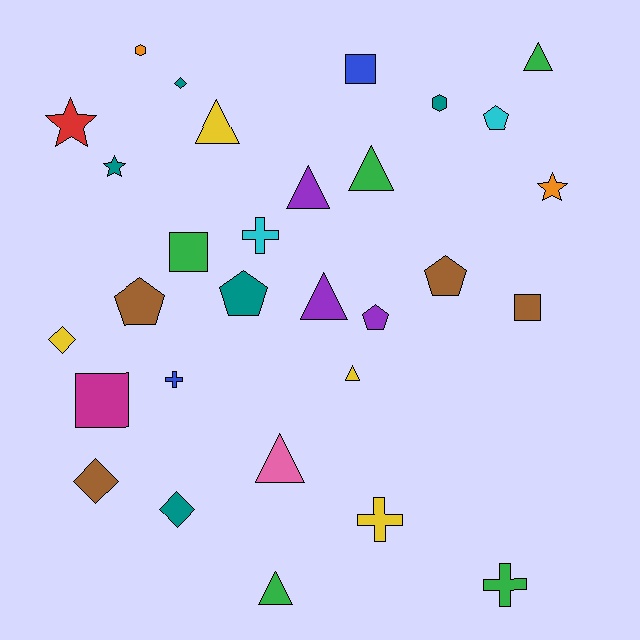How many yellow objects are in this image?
There are 4 yellow objects.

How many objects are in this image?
There are 30 objects.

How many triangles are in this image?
There are 8 triangles.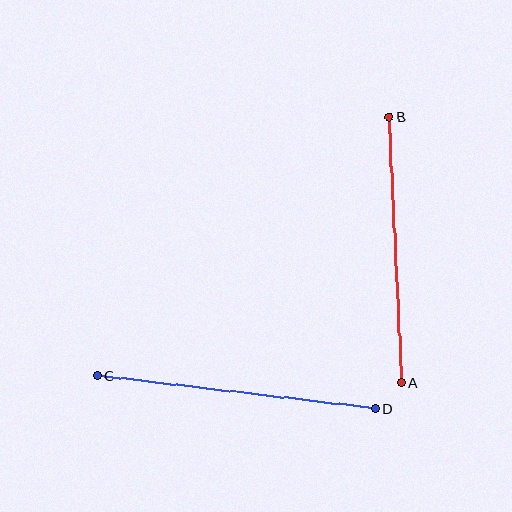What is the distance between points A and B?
The distance is approximately 266 pixels.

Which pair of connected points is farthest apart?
Points C and D are farthest apart.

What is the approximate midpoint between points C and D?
The midpoint is at approximately (236, 392) pixels.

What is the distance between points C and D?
The distance is approximately 280 pixels.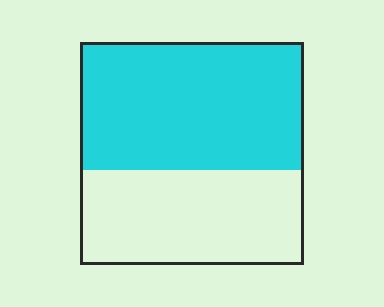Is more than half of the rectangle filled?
Yes.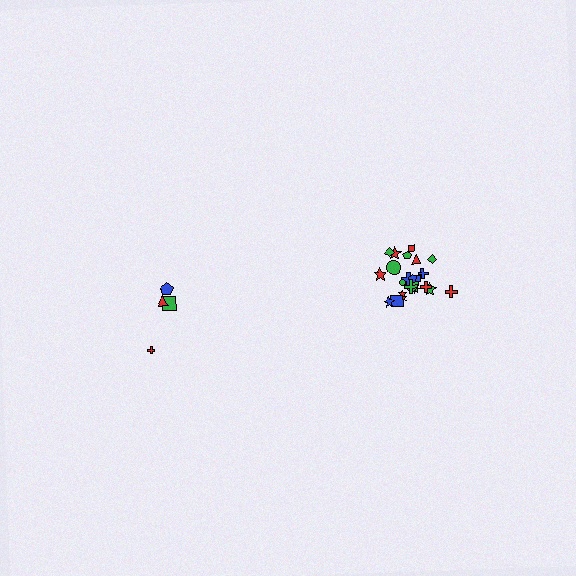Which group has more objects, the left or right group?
The right group.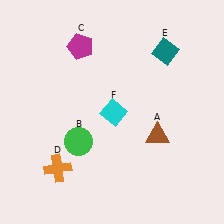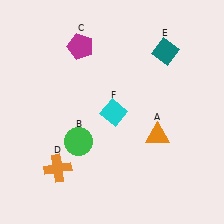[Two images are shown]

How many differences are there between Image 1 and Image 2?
There is 1 difference between the two images.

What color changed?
The triangle (A) changed from brown in Image 1 to orange in Image 2.